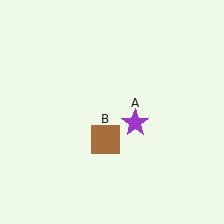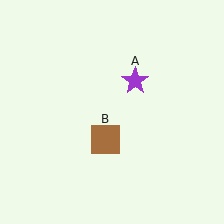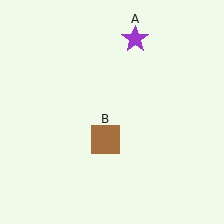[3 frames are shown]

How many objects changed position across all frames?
1 object changed position: purple star (object A).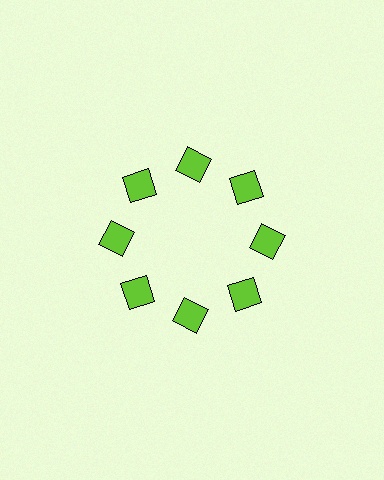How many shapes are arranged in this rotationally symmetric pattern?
There are 8 shapes, arranged in 8 groups of 1.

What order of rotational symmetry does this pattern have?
This pattern has 8-fold rotational symmetry.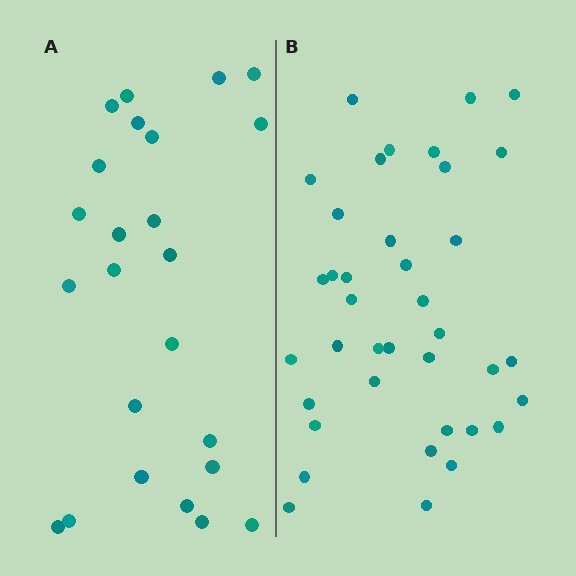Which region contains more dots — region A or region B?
Region B (the right region) has more dots.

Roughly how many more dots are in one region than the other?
Region B has approximately 15 more dots than region A.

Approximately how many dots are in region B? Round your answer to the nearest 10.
About 40 dots. (The exact count is 38, which rounds to 40.)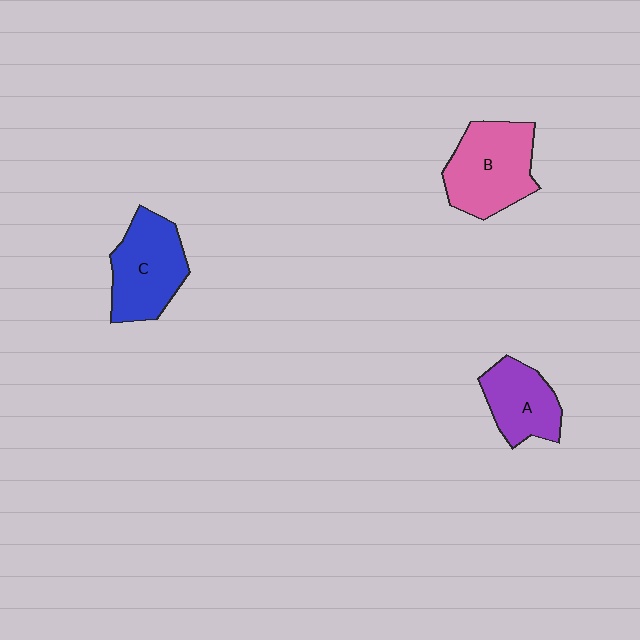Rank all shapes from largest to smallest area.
From largest to smallest: B (pink), C (blue), A (purple).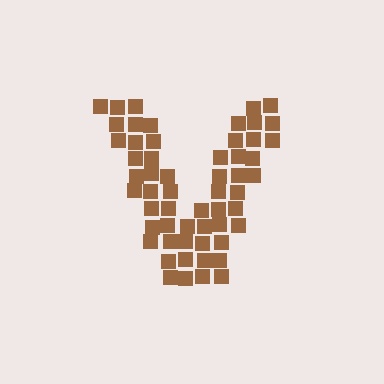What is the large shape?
The large shape is the letter V.